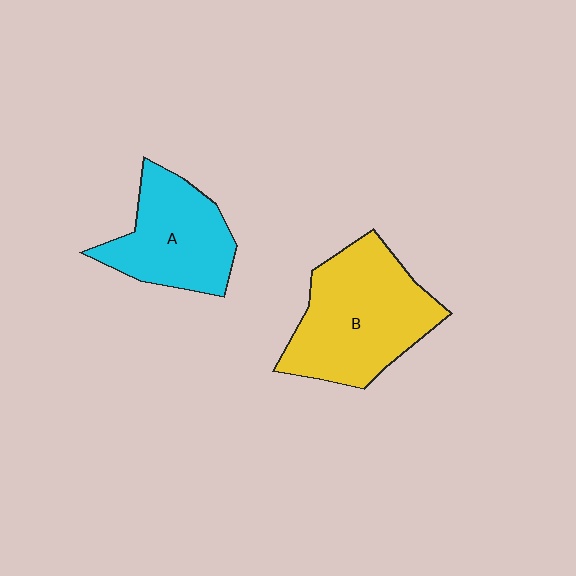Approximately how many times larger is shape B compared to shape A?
Approximately 1.4 times.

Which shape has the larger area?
Shape B (yellow).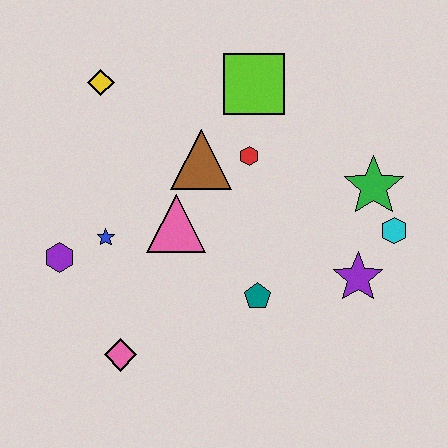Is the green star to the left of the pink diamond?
No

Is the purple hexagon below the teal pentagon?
No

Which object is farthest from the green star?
The purple hexagon is farthest from the green star.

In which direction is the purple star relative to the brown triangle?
The purple star is to the right of the brown triangle.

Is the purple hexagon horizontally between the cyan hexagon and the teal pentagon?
No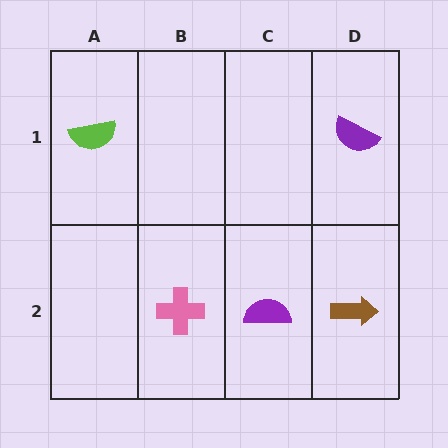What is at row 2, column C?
A purple semicircle.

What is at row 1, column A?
A lime semicircle.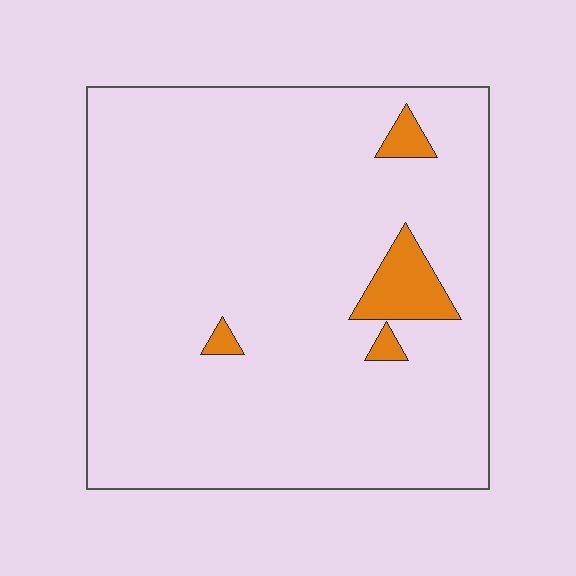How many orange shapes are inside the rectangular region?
4.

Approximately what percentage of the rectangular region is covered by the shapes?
Approximately 5%.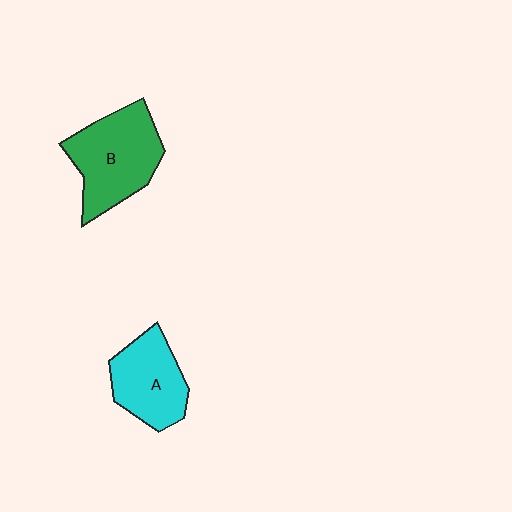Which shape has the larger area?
Shape B (green).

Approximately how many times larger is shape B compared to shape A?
Approximately 1.3 times.